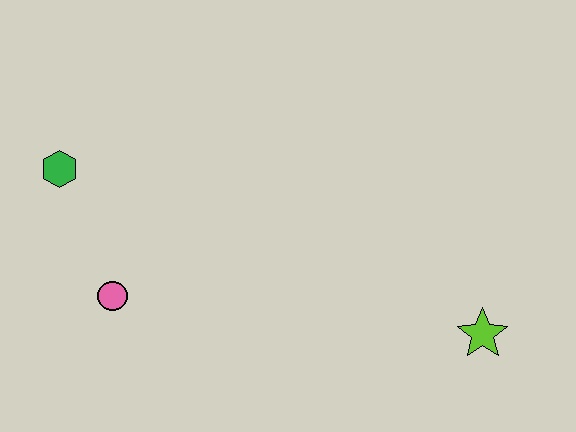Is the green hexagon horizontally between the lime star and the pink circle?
No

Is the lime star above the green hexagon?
No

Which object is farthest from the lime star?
The green hexagon is farthest from the lime star.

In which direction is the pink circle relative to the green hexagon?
The pink circle is below the green hexagon.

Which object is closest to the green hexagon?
The pink circle is closest to the green hexagon.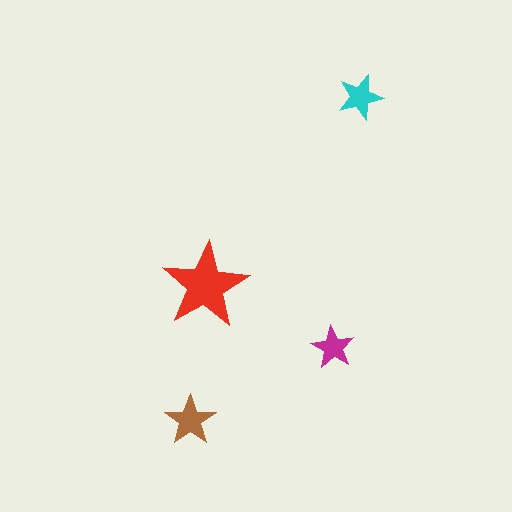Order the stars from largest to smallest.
the red one, the brown one, the cyan one, the magenta one.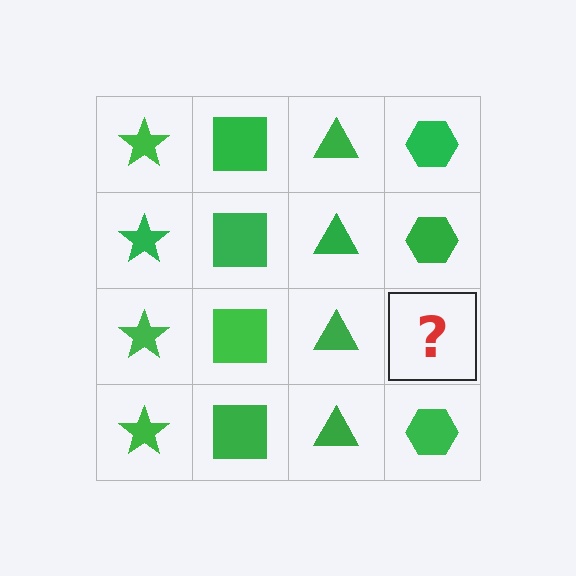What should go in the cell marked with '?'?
The missing cell should contain a green hexagon.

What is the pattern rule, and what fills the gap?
The rule is that each column has a consistent shape. The gap should be filled with a green hexagon.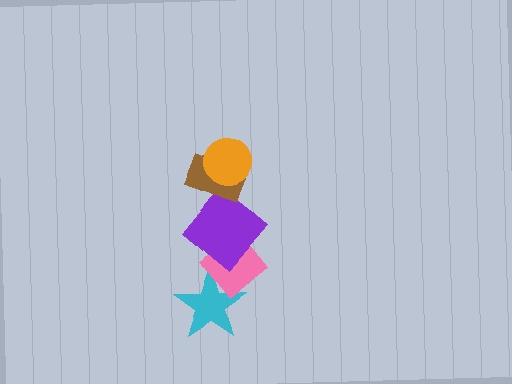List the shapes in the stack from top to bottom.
From top to bottom: the orange circle, the brown rectangle, the purple diamond, the pink diamond, the cyan star.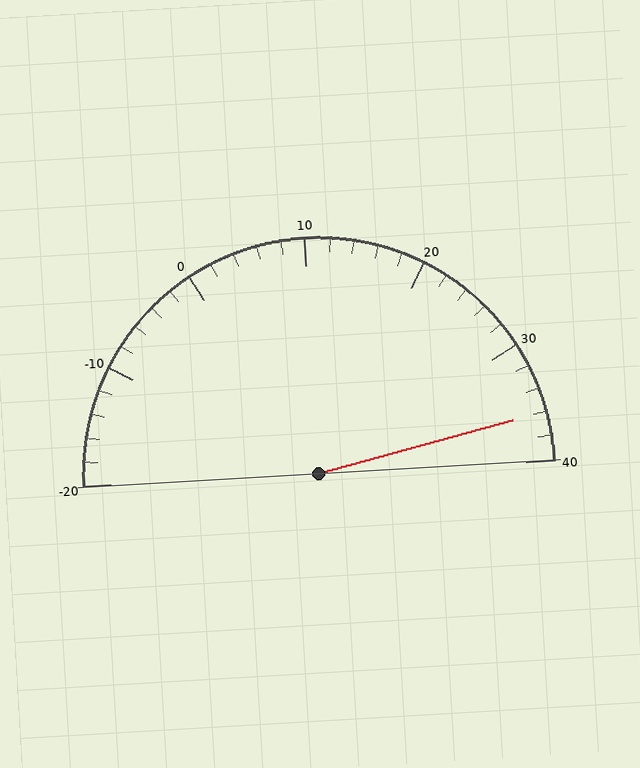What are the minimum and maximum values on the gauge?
The gauge ranges from -20 to 40.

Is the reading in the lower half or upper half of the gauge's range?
The reading is in the upper half of the range (-20 to 40).